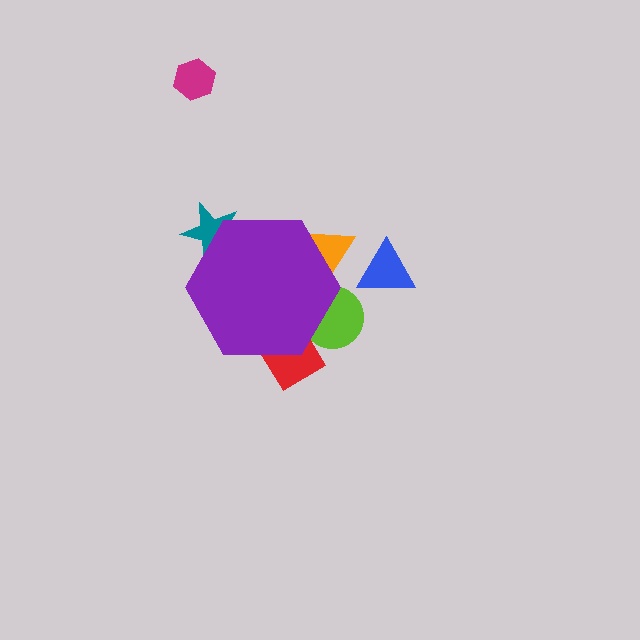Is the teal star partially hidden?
Yes, the teal star is partially hidden behind the purple hexagon.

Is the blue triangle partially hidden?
No, the blue triangle is fully visible.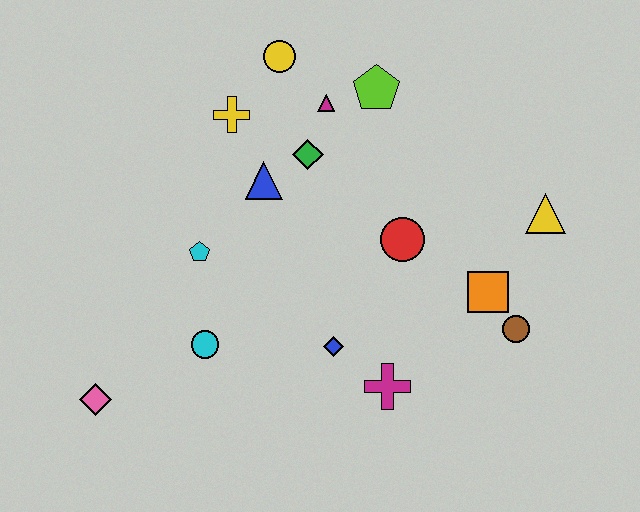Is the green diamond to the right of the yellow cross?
Yes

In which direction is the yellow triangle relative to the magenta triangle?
The yellow triangle is to the right of the magenta triangle.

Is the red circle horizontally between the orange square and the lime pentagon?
Yes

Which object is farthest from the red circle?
The pink diamond is farthest from the red circle.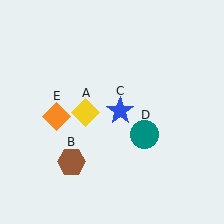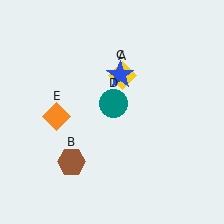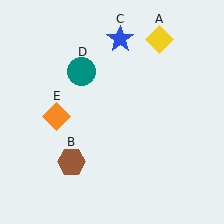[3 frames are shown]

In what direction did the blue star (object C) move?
The blue star (object C) moved up.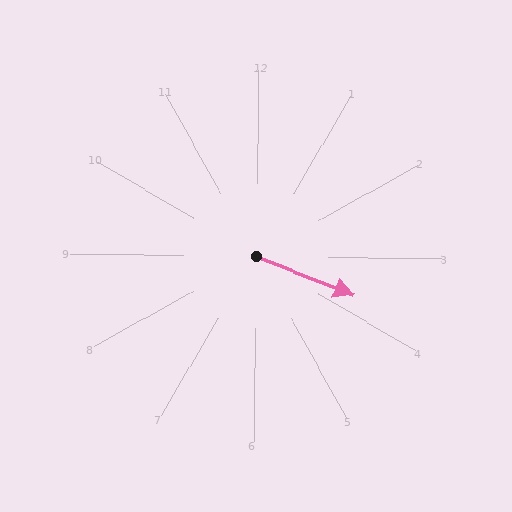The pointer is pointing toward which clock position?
Roughly 4 o'clock.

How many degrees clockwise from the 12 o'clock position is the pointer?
Approximately 111 degrees.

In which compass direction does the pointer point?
East.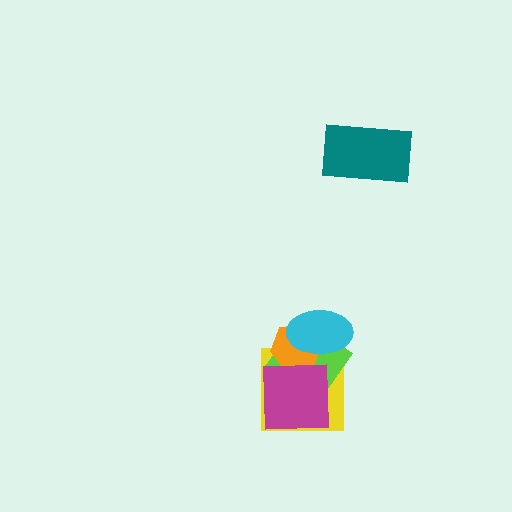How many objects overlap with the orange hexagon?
4 objects overlap with the orange hexagon.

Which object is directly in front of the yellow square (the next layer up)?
The lime diamond is directly in front of the yellow square.